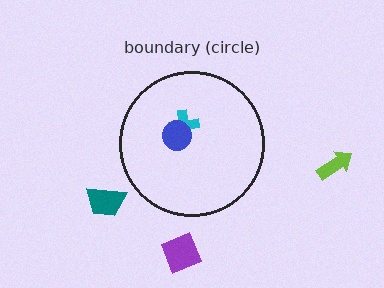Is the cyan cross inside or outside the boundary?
Inside.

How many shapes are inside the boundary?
2 inside, 3 outside.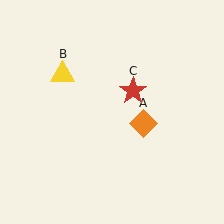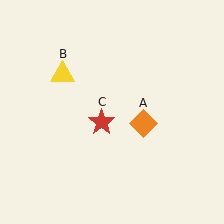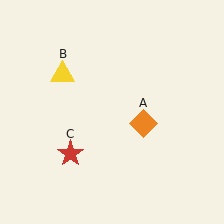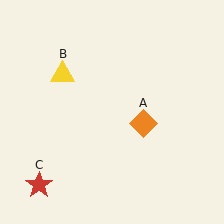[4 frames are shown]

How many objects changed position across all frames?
1 object changed position: red star (object C).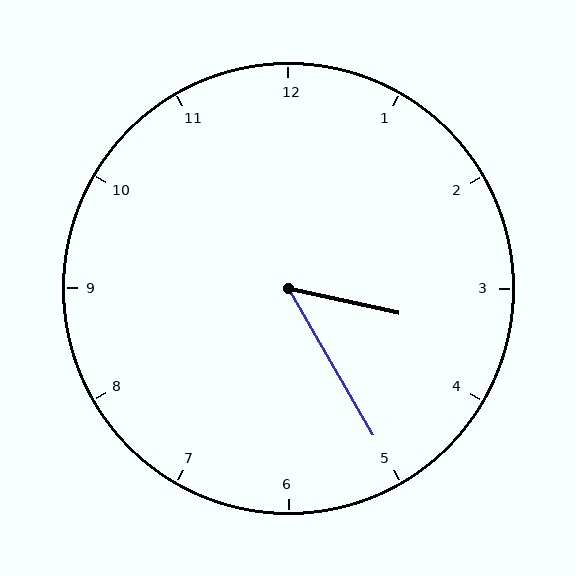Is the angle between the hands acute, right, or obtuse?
It is acute.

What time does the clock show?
3:25.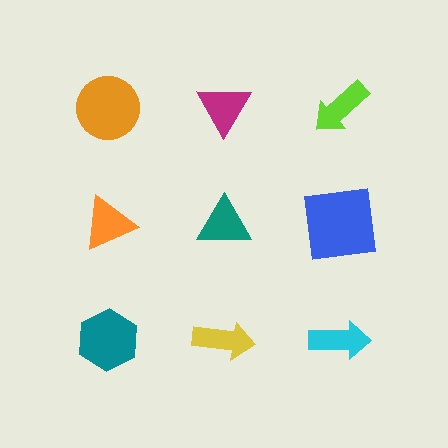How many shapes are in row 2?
3 shapes.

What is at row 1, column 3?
A lime arrow.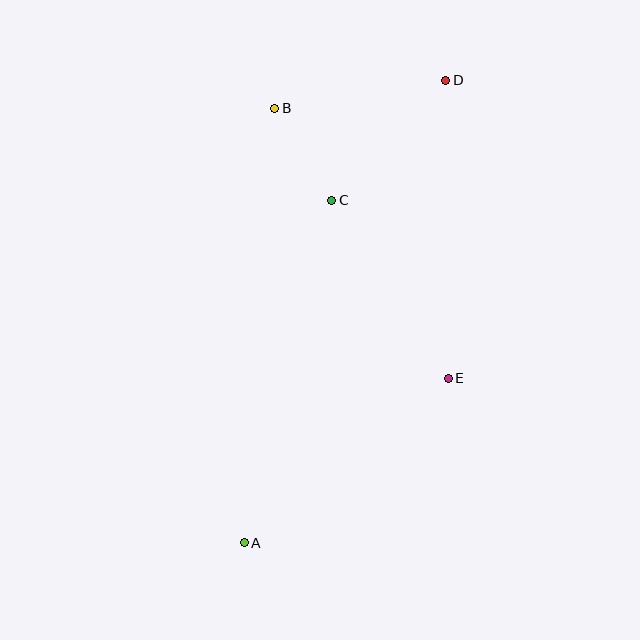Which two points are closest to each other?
Points B and C are closest to each other.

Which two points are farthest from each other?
Points A and D are farthest from each other.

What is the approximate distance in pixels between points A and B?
The distance between A and B is approximately 436 pixels.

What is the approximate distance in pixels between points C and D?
The distance between C and D is approximately 166 pixels.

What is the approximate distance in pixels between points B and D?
The distance between B and D is approximately 173 pixels.